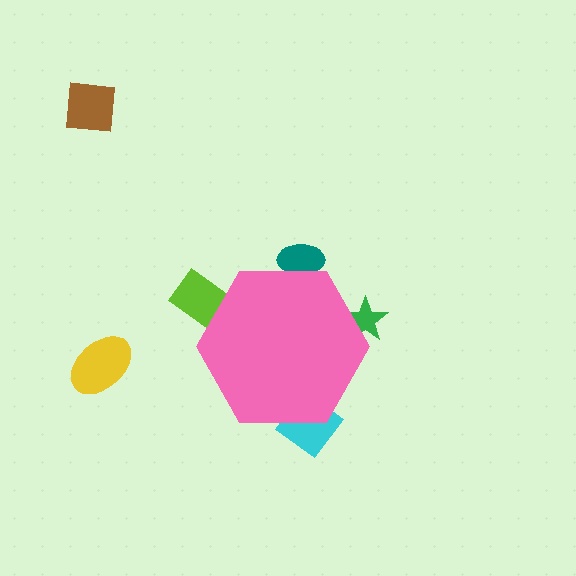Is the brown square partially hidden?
No, the brown square is fully visible.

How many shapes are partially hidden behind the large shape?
4 shapes are partially hidden.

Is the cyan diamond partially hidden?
Yes, the cyan diamond is partially hidden behind the pink hexagon.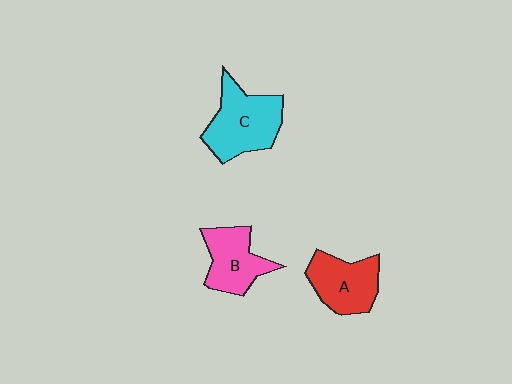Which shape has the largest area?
Shape C (cyan).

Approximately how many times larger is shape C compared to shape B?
Approximately 1.3 times.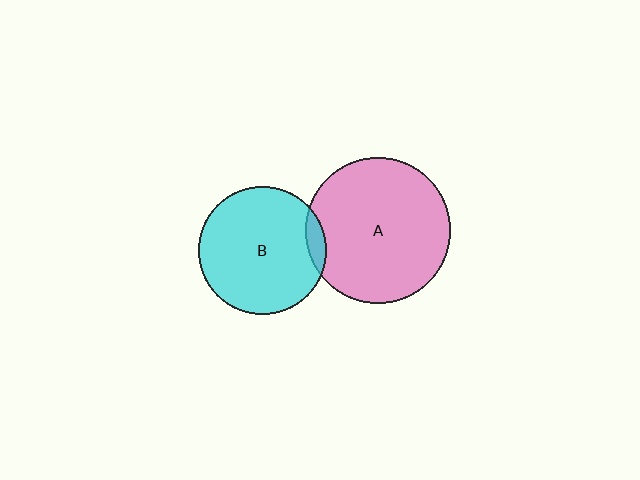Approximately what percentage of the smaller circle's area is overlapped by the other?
Approximately 5%.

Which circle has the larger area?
Circle A (pink).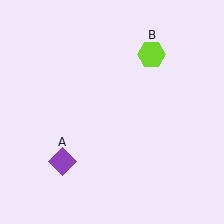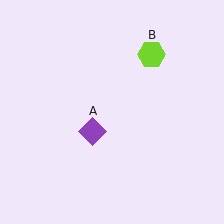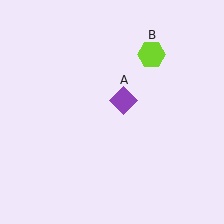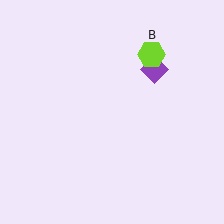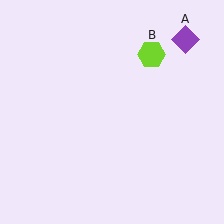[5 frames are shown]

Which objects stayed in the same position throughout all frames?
Lime hexagon (object B) remained stationary.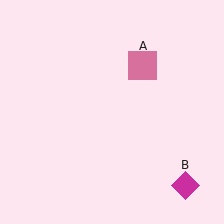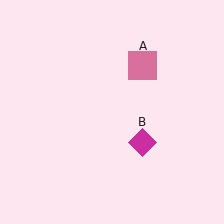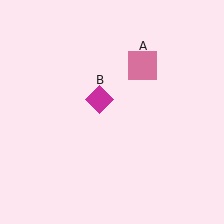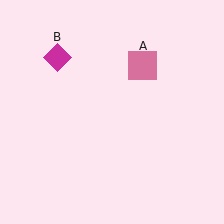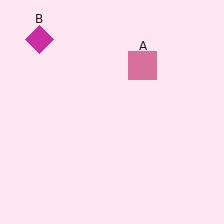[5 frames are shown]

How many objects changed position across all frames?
1 object changed position: magenta diamond (object B).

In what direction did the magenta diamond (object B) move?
The magenta diamond (object B) moved up and to the left.